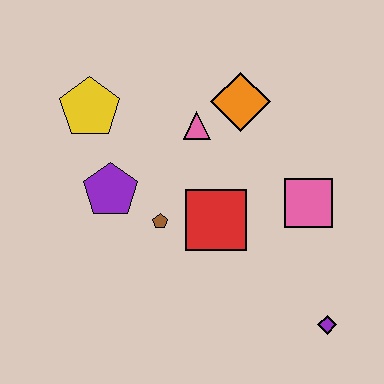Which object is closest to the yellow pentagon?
The purple pentagon is closest to the yellow pentagon.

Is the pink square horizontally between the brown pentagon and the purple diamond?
Yes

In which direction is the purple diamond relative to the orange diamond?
The purple diamond is below the orange diamond.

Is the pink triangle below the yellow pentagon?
Yes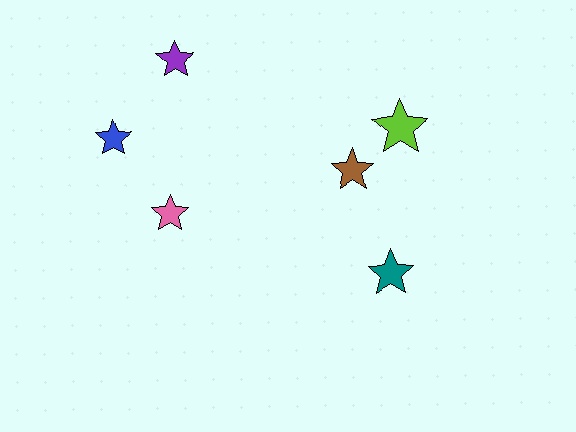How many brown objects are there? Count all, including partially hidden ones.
There is 1 brown object.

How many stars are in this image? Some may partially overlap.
There are 6 stars.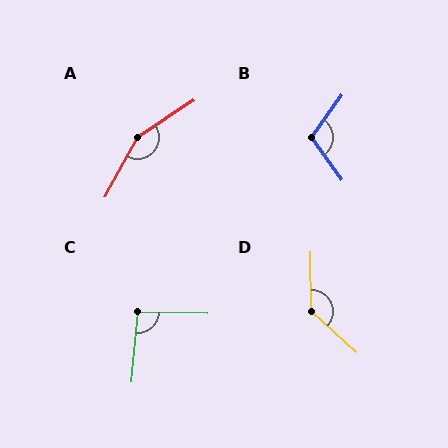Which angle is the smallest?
C, at approximately 95 degrees.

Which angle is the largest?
A, at approximately 153 degrees.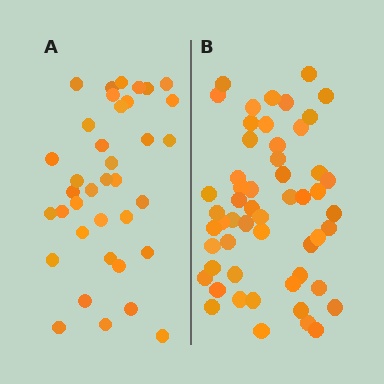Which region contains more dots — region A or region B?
Region B (the right region) has more dots.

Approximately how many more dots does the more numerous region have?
Region B has approximately 15 more dots than region A.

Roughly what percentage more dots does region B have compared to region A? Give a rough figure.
About 45% more.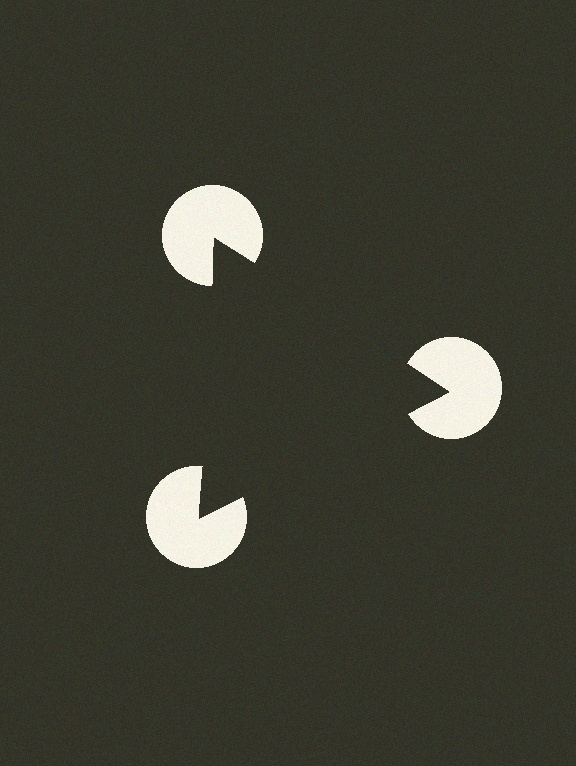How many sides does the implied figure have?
3 sides.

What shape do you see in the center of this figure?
An illusory triangle — its edges are inferred from the aligned wedge cuts in the pac-man discs, not physically drawn.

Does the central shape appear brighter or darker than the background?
It typically appears slightly darker than the background, even though no actual brightness change is drawn.